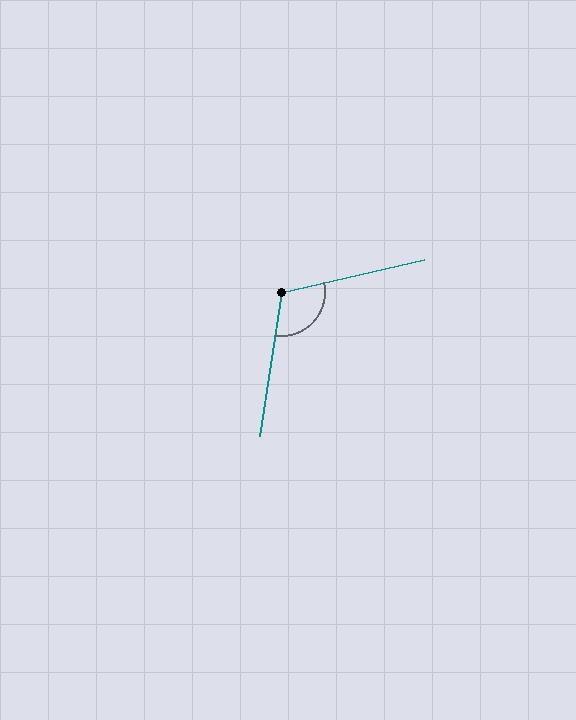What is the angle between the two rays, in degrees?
Approximately 112 degrees.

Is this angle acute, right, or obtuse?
It is obtuse.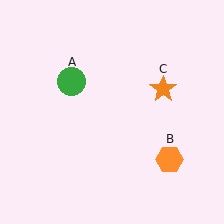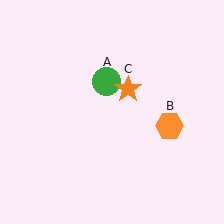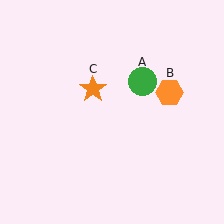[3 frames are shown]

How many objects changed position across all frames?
3 objects changed position: green circle (object A), orange hexagon (object B), orange star (object C).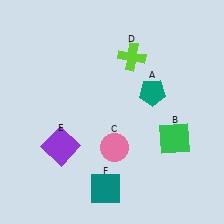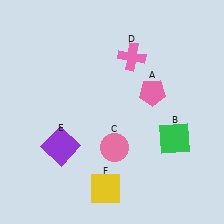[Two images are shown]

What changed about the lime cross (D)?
In Image 1, D is lime. In Image 2, it changed to pink.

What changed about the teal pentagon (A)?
In Image 1, A is teal. In Image 2, it changed to pink.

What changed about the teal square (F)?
In Image 1, F is teal. In Image 2, it changed to yellow.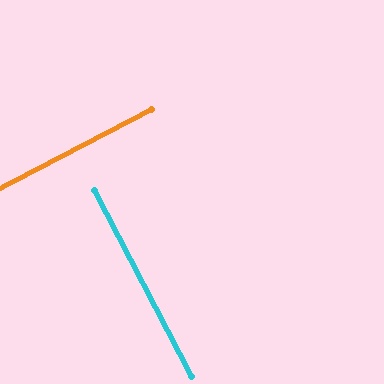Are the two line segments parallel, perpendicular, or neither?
Perpendicular — they meet at approximately 90°.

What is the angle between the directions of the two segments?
Approximately 90 degrees.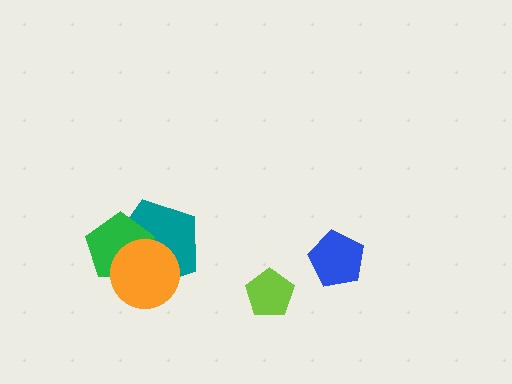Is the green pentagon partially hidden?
Yes, it is partially covered by another shape.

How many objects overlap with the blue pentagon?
0 objects overlap with the blue pentagon.